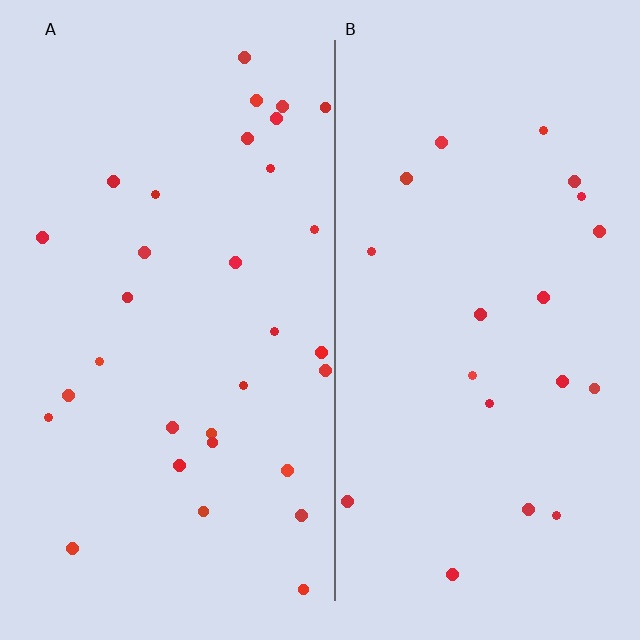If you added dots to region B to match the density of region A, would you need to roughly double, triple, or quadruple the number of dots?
Approximately double.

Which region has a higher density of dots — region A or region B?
A (the left).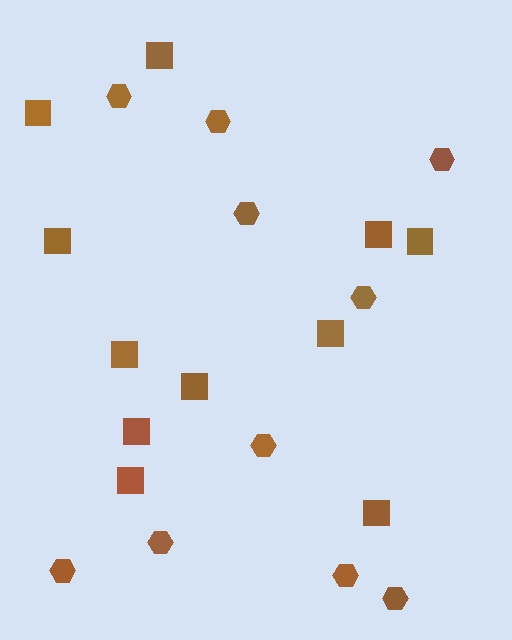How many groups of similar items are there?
There are 2 groups: one group of squares (11) and one group of hexagons (10).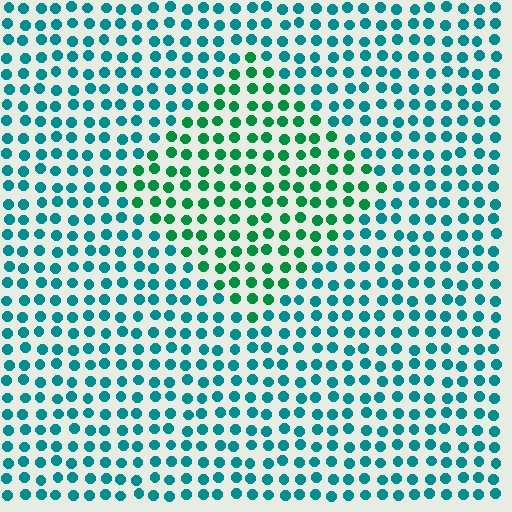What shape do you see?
I see a diamond.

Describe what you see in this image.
The image is filled with small teal elements in a uniform arrangement. A diamond-shaped region is visible where the elements are tinted to a slightly different hue, forming a subtle color boundary.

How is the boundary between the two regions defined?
The boundary is defined purely by a slight shift in hue (about 36 degrees). Spacing, size, and orientation are identical on both sides.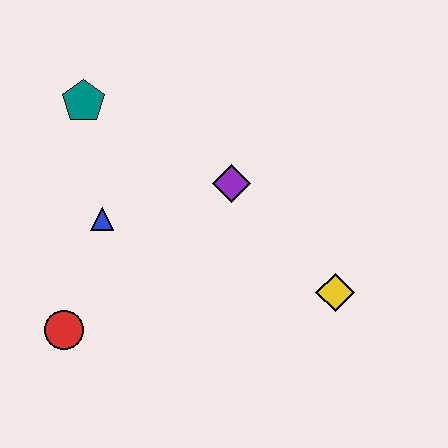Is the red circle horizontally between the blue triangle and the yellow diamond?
No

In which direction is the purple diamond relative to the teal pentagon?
The purple diamond is to the right of the teal pentagon.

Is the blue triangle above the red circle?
Yes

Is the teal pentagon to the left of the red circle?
No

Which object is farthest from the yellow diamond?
The teal pentagon is farthest from the yellow diamond.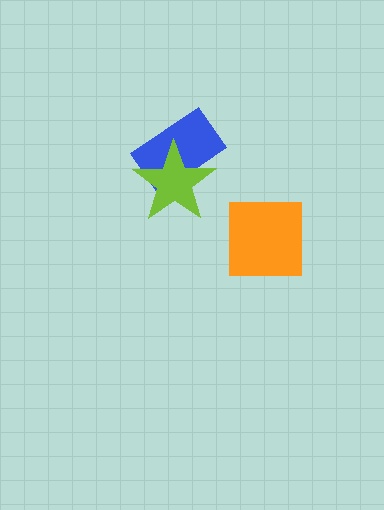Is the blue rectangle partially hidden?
Yes, it is partially covered by another shape.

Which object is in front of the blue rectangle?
The lime star is in front of the blue rectangle.